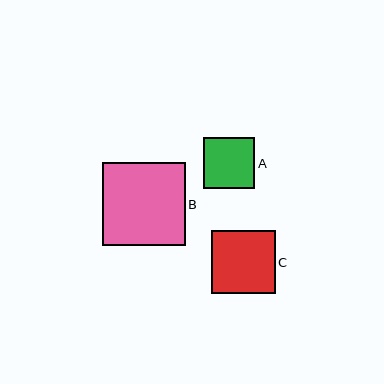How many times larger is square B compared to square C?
Square B is approximately 1.3 times the size of square C.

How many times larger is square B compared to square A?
Square B is approximately 1.6 times the size of square A.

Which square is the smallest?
Square A is the smallest with a size of approximately 51 pixels.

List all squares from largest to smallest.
From largest to smallest: B, C, A.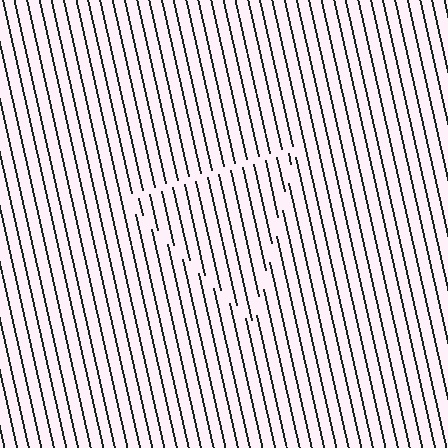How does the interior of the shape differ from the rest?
The interior of the shape contains the same grating, shifted by half a period — the contour is defined by the phase discontinuity where line-ends from the inner and outer gratings abut.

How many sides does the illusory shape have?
3 sides — the line-ends trace a triangle.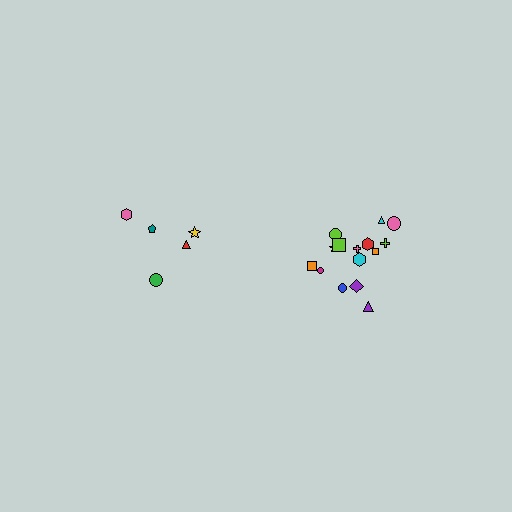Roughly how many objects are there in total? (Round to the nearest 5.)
Roughly 20 objects in total.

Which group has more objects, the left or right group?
The right group.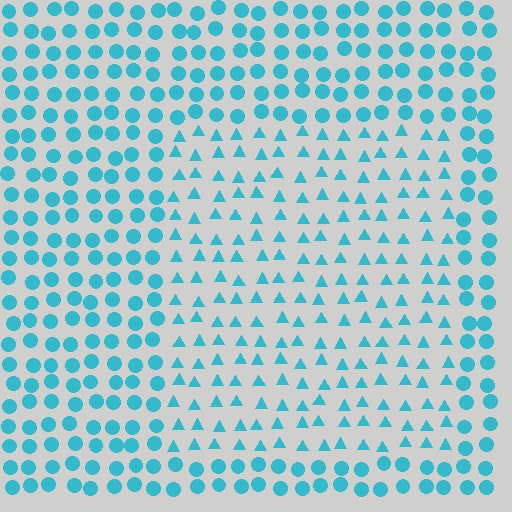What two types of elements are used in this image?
The image uses triangles inside the rectangle region and circles outside it.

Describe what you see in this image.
The image is filled with small cyan elements arranged in a uniform grid. A rectangle-shaped region contains triangles, while the surrounding area contains circles. The boundary is defined purely by the change in element shape.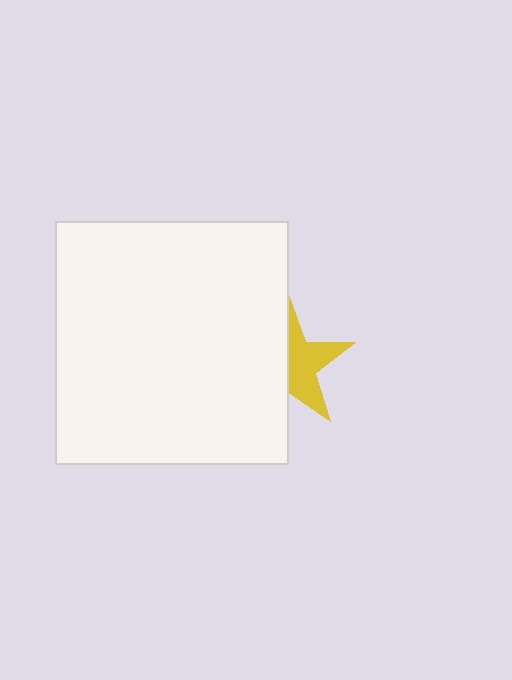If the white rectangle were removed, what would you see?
You would see the complete yellow star.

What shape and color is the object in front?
The object in front is a white rectangle.